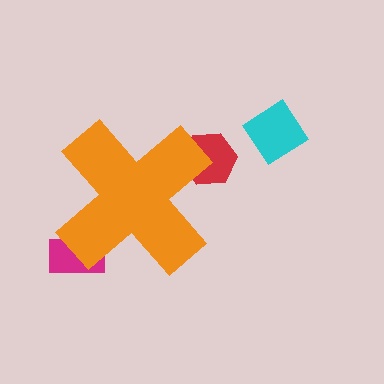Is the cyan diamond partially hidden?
No, the cyan diamond is fully visible.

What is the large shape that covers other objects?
An orange cross.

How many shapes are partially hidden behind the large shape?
2 shapes are partially hidden.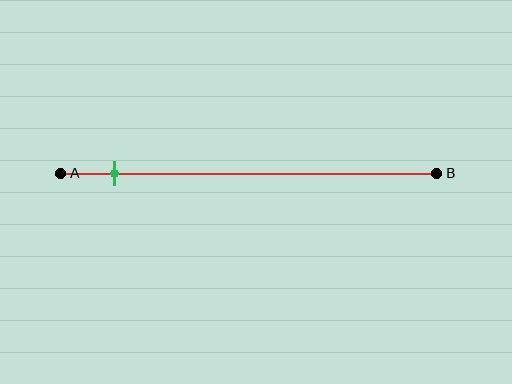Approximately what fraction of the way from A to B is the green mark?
The green mark is approximately 15% of the way from A to B.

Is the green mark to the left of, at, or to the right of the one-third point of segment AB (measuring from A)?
The green mark is to the left of the one-third point of segment AB.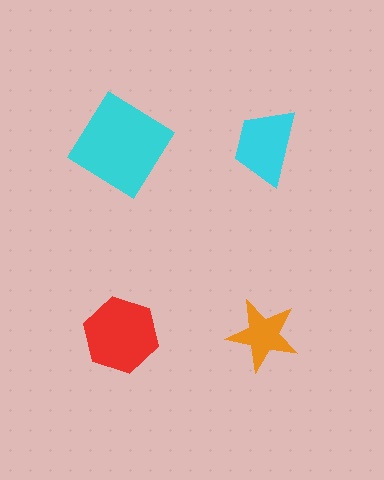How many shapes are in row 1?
2 shapes.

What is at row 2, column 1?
A red hexagon.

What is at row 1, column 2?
A cyan trapezoid.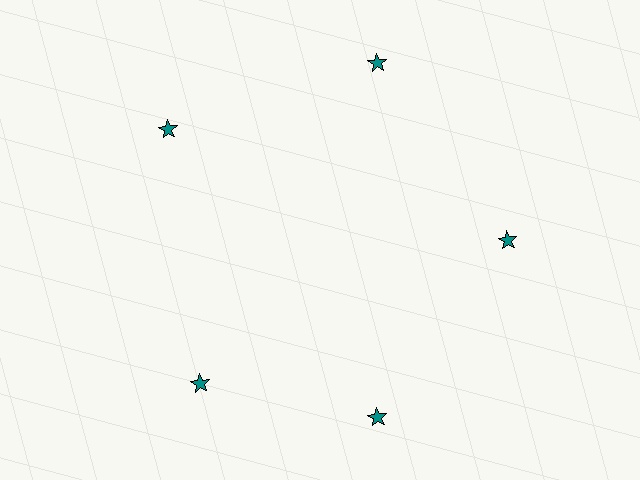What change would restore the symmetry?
The symmetry would be restored by rotating it back into even spacing with its neighbors so that all 5 stars sit at equal angles and equal distance from the center.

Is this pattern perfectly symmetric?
No. The 5 teal stars are arranged in a ring, but one element near the 8 o'clock position is rotated out of alignment along the ring, breaking the 5-fold rotational symmetry.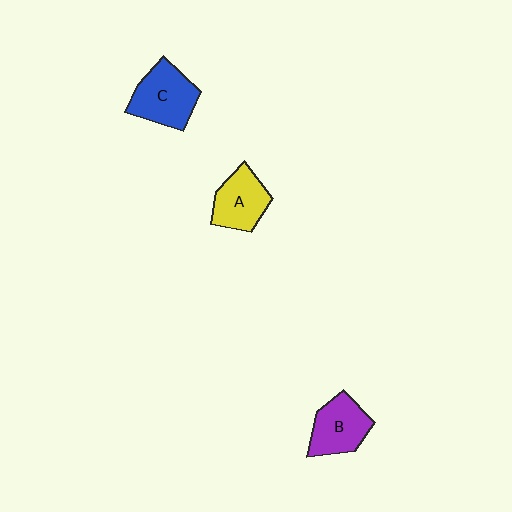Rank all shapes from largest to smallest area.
From largest to smallest: C (blue), B (purple), A (yellow).